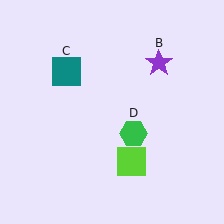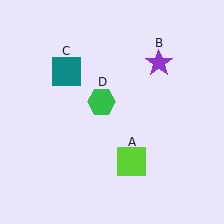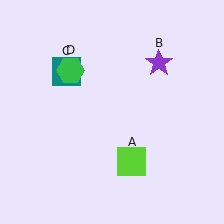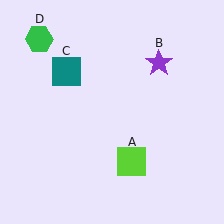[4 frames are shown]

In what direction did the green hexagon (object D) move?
The green hexagon (object D) moved up and to the left.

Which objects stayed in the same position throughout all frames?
Lime square (object A) and purple star (object B) and teal square (object C) remained stationary.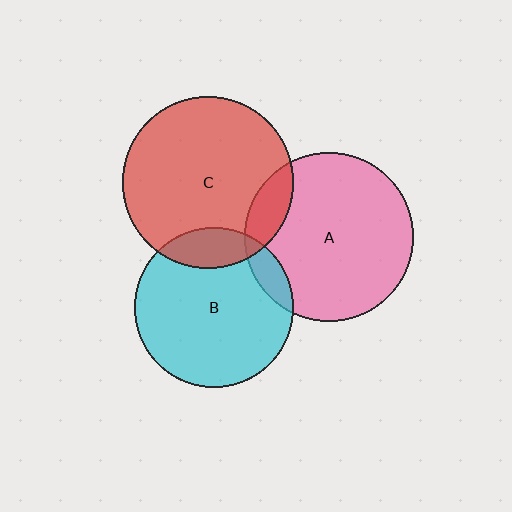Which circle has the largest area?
Circle C (red).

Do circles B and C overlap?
Yes.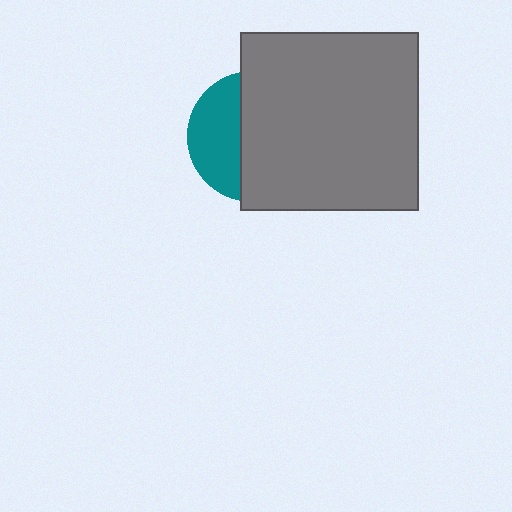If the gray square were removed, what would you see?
You would see the complete teal circle.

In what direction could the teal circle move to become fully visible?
The teal circle could move left. That would shift it out from behind the gray square entirely.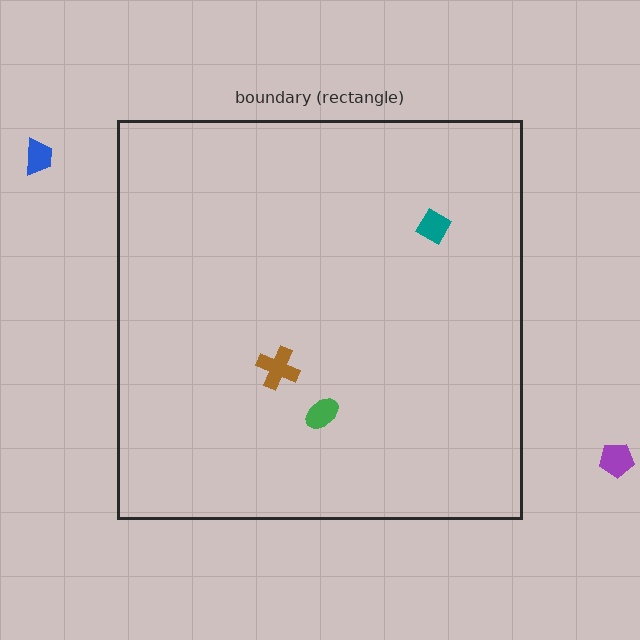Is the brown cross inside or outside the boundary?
Inside.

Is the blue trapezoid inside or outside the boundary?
Outside.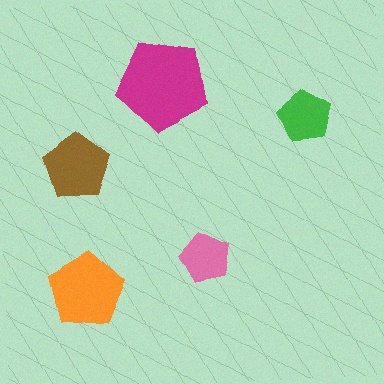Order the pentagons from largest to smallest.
the magenta one, the orange one, the brown one, the green one, the pink one.